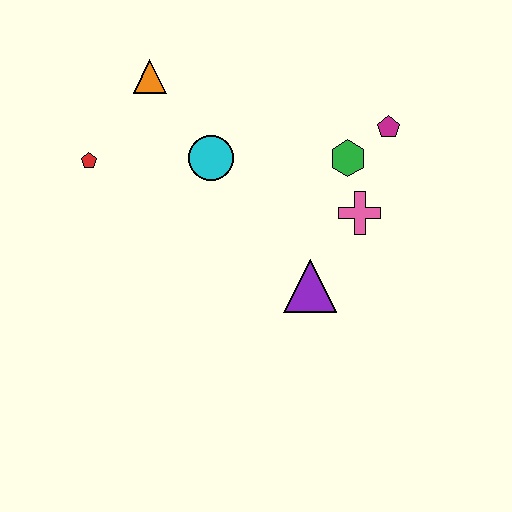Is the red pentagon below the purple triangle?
No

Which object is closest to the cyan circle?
The orange triangle is closest to the cyan circle.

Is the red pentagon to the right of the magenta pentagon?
No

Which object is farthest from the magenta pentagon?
The red pentagon is farthest from the magenta pentagon.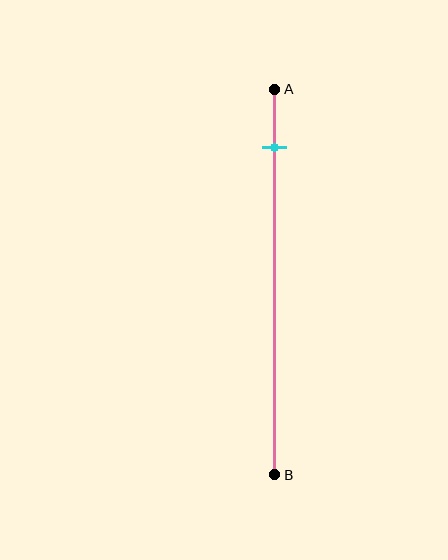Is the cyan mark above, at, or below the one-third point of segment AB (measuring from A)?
The cyan mark is above the one-third point of segment AB.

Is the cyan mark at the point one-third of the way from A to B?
No, the mark is at about 15% from A, not at the 33% one-third point.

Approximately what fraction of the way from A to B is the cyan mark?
The cyan mark is approximately 15% of the way from A to B.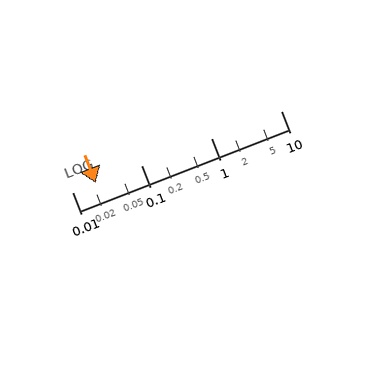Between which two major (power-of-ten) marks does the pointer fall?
The pointer is between 0.01 and 0.1.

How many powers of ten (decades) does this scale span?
The scale spans 3 decades, from 0.01 to 10.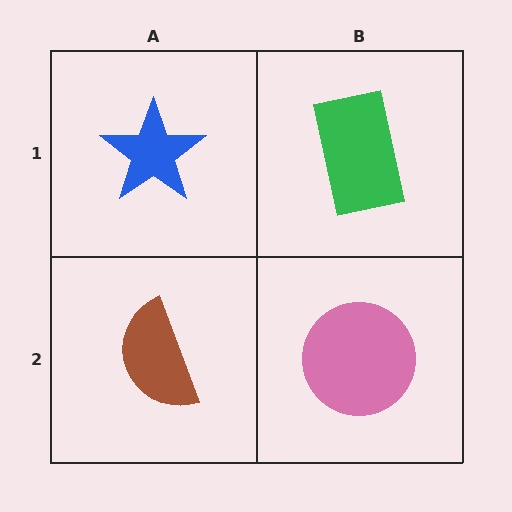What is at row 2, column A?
A brown semicircle.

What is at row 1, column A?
A blue star.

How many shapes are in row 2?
2 shapes.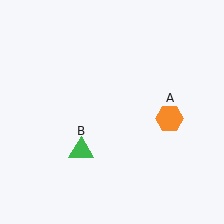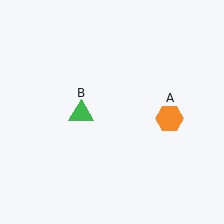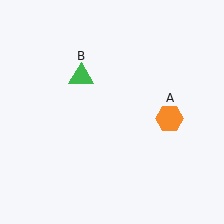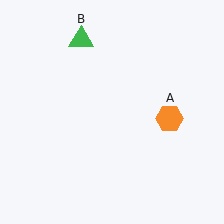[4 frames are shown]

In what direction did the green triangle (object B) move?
The green triangle (object B) moved up.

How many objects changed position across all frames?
1 object changed position: green triangle (object B).